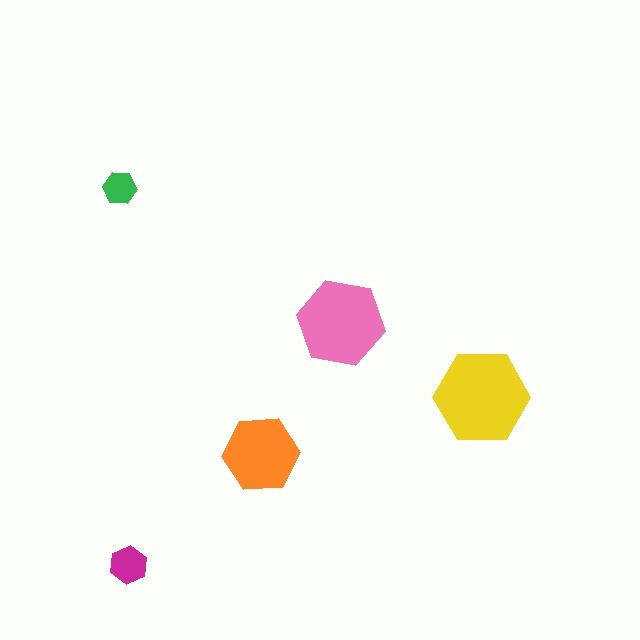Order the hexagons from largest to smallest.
the yellow one, the pink one, the orange one, the magenta one, the green one.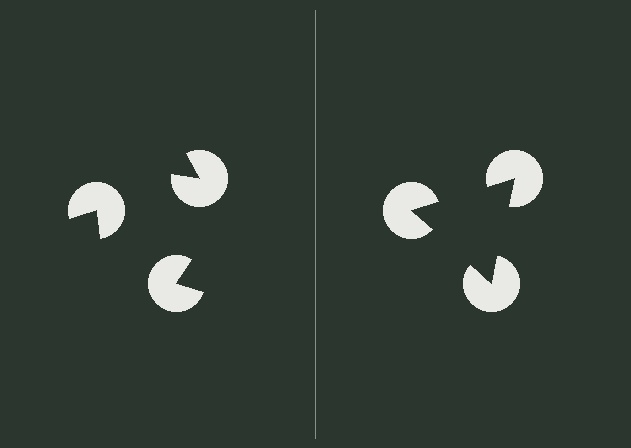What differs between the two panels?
The pac-man discs are positioned identically on both sides; only the wedge orientations differ. On the right they align to a triangle; on the left they are misaligned.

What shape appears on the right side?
An illusory triangle.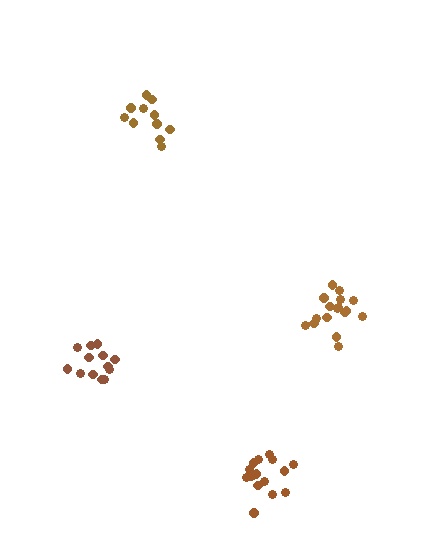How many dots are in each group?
Group 1: 15 dots, Group 2: 11 dots, Group 3: 17 dots, Group 4: 13 dots (56 total).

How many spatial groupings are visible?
There are 4 spatial groupings.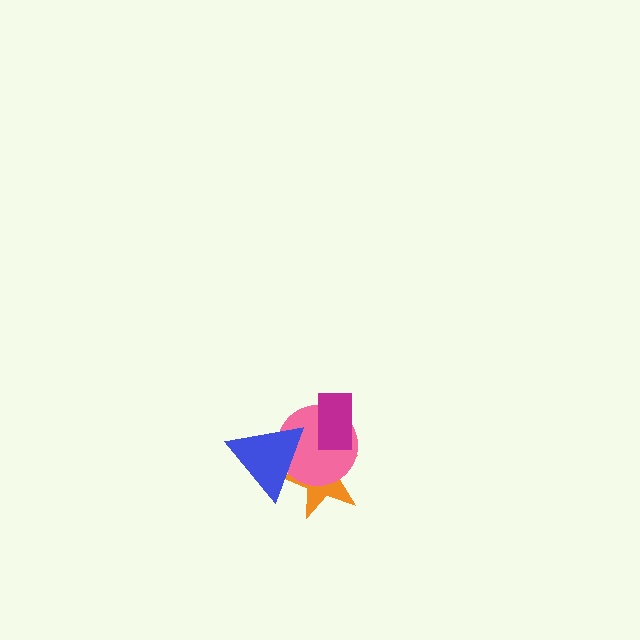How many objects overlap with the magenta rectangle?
2 objects overlap with the magenta rectangle.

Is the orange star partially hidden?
Yes, it is partially covered by another shape.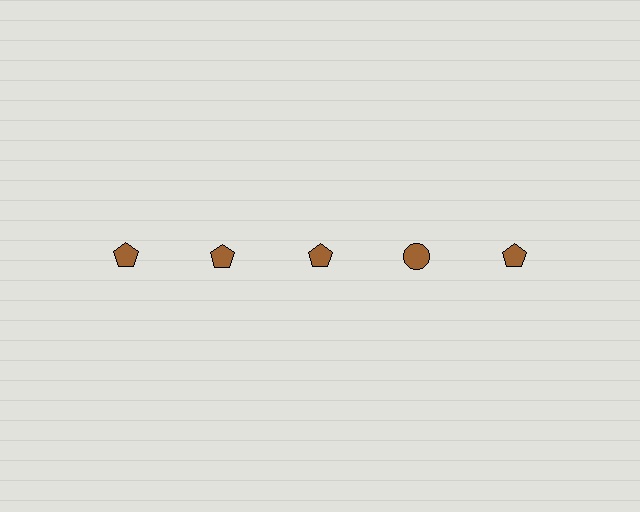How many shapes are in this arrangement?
There are 5 shapes arranged in a grid pattern.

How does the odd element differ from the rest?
It has a different shape: circle instead of pentagon.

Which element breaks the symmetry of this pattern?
The brown circle in the top row, second from right column breaks the symmetry. All other shapes are brown pentagons.